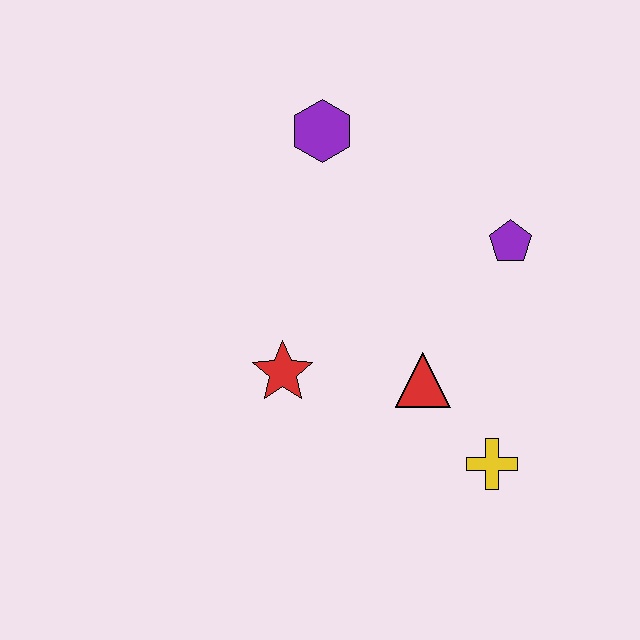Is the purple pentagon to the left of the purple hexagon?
No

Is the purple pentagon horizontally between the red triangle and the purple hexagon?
No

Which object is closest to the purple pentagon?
The red triangle is closest to the purple pentagon.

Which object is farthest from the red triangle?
The purple hexagon is farthest from the red triangle.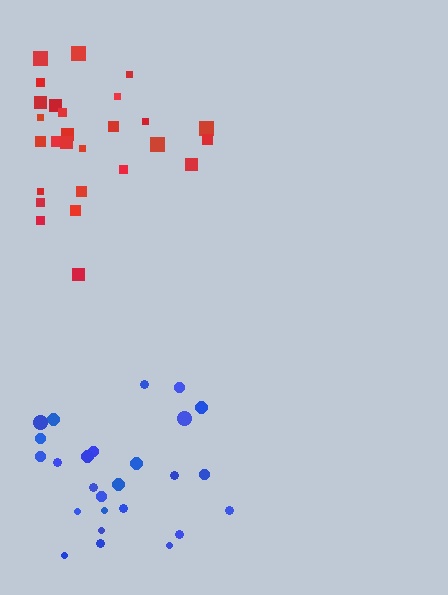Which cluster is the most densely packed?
Blue.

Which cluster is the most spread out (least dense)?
Red.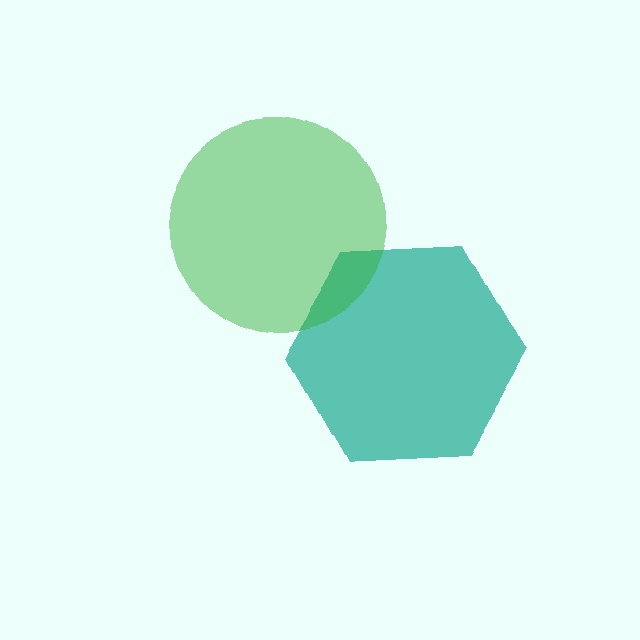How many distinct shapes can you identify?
There are 2 distinct shapes: a teal hexagon, a green circle.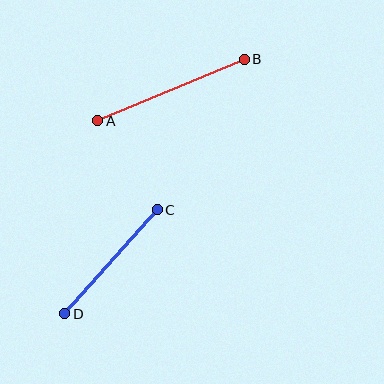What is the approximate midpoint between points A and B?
The midpoint is at approximately (171, 90) pixels.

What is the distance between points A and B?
The distance is approximately 159 pixels.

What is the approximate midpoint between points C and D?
The midpoint is at approximately (111, 262) pixels.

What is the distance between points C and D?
The distance is approximately 139 pixels.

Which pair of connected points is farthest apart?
Points A and B are farthest apart.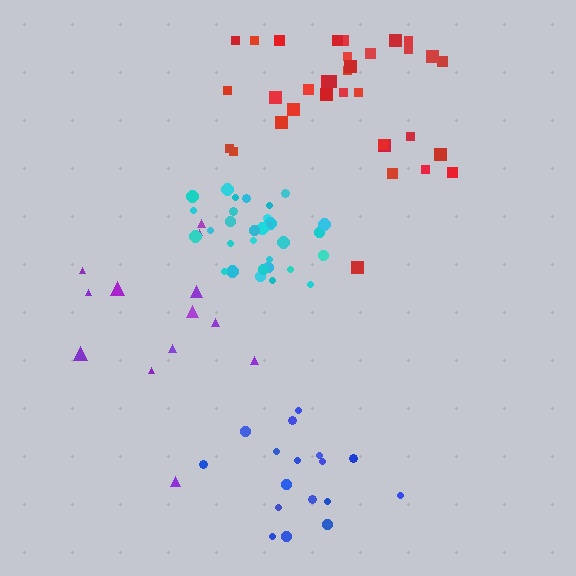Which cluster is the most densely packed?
Cyan.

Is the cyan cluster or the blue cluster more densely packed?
Cyan.